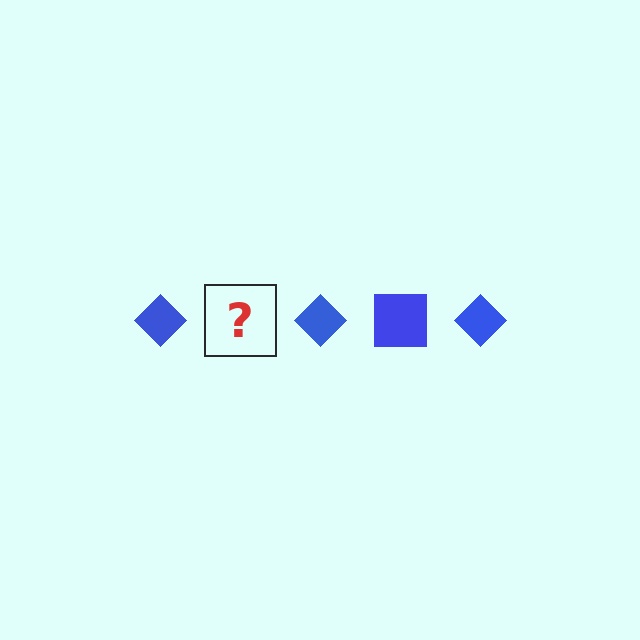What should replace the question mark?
The question mark should be replaced with a blue square.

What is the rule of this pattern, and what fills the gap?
The rule is that the pattern cycles through diamond, square shapes in blue. The gap should be filled with a blue square.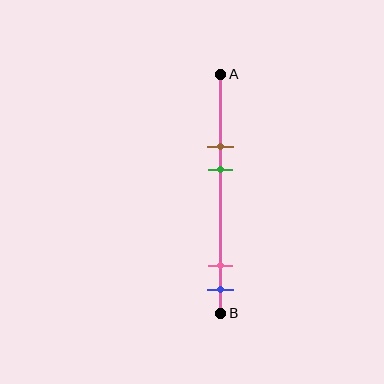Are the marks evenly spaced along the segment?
No, the marks are not evenly spaced.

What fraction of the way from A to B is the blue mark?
The blue mark is approximately 90% (0.9) of the way from A to B.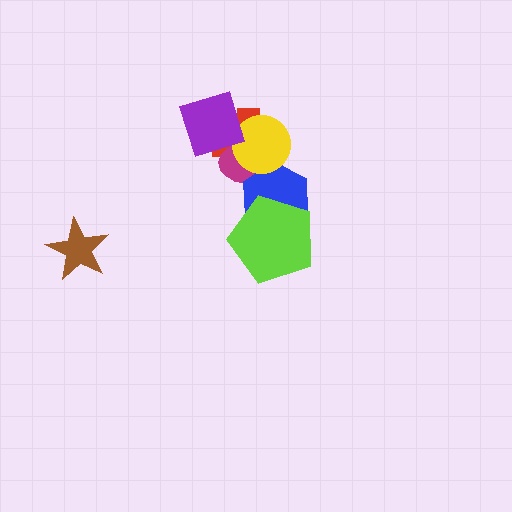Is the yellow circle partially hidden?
Yes, it is partially covered by another shape.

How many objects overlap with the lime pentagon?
1 object overlaps with the lime pentagon.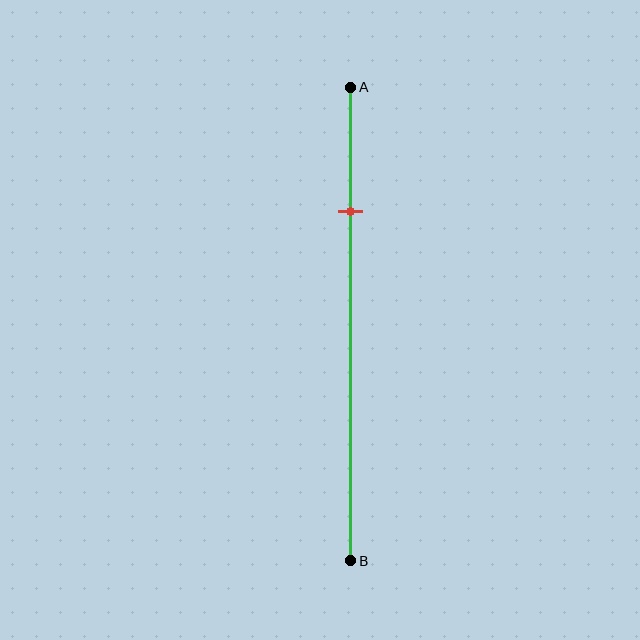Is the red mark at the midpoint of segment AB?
No, the mark is at about 25% from A, not at the 50% midpoint.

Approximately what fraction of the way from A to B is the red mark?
The red mark is approximately 25% of the way from A to B.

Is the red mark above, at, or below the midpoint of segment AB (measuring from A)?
The red mark is above the midpoint of segment AB.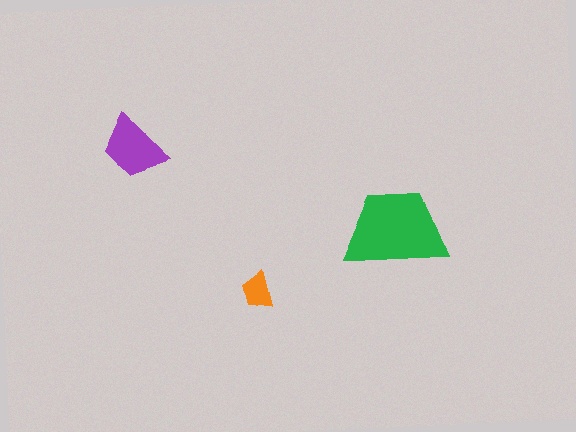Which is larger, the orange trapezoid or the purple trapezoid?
The purple one.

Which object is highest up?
The purple trapezoid is topmost.